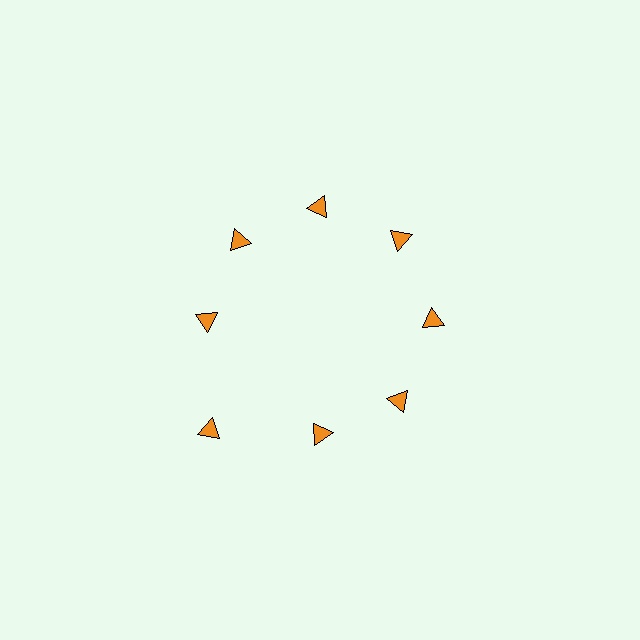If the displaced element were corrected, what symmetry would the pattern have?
It would have 8-fold rotational symmetry — the pattern would map onto itself every 45 degrees.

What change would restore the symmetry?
The symmetry would be restored by moving it inward, back onto the ring so that all 8 triangles sit at equal angles and equal distance from the center.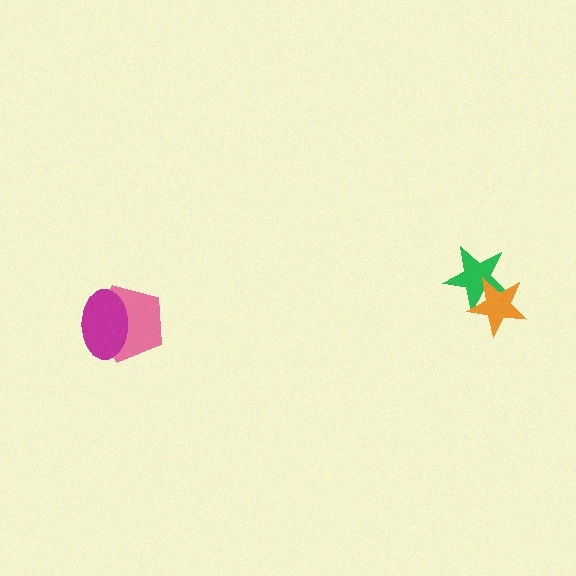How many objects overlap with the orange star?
1 object overlaps with the orange star.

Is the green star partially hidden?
Yes, it is partially covered by another shape.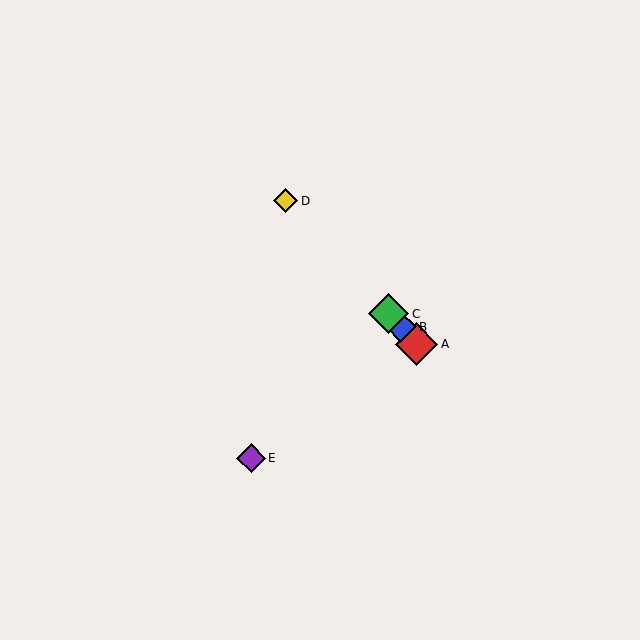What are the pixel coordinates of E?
Object E is at (251, 458).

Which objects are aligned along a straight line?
Objects A, B, C, D are aligned along a straight line.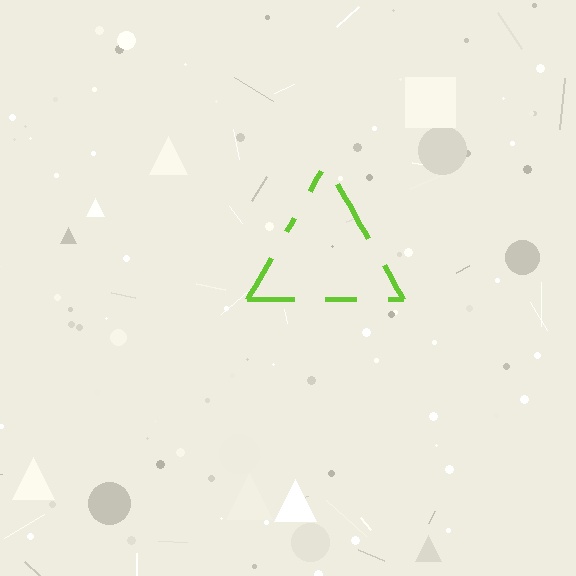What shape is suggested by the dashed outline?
The dashed outline suggests a triangle.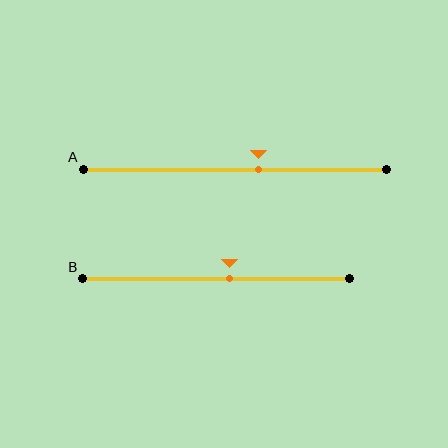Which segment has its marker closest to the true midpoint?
Segment B has its marker closest to the true midpoint.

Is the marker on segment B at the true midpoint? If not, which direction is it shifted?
No, the marker on segment B is shifted to the right by about 5% of the segment length.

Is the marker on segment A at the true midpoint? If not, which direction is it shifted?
No, the marker on segment A is shifted to the right by about 8% of the segment length.